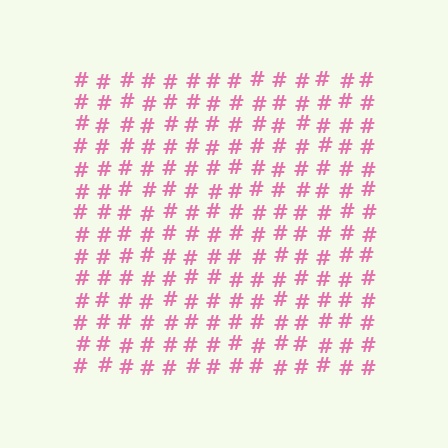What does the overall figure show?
The overall figure shows a square.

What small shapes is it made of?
It is made of small hash symbols.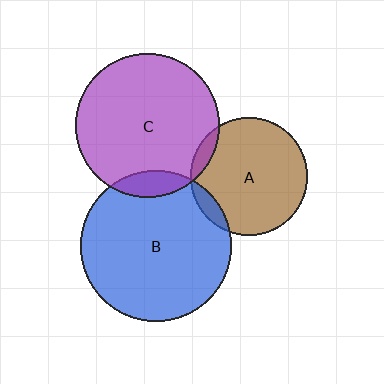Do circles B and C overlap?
Yes.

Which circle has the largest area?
Circle B (blue).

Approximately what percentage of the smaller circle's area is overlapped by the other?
Approximately 10%.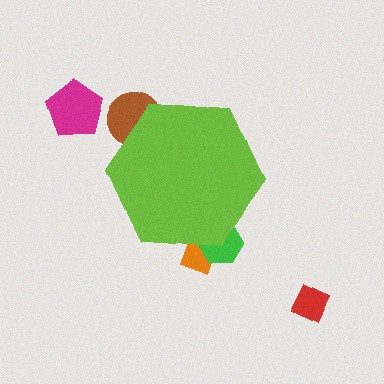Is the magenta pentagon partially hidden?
No, the magenta pentagon is fully visible.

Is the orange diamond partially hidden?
Yes, the orange diamond is partially hidden behind the lime hexagon.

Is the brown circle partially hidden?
Yes, the brown circle is partially hidden behind the lime hexagon.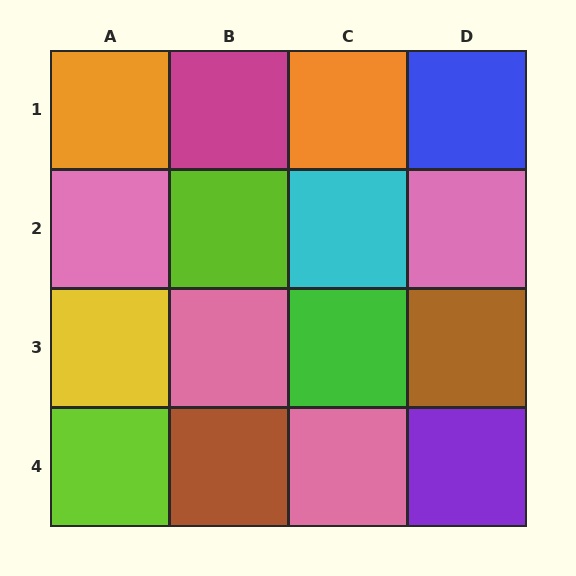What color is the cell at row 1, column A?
Orange.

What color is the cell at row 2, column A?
Pink.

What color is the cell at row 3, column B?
Pink.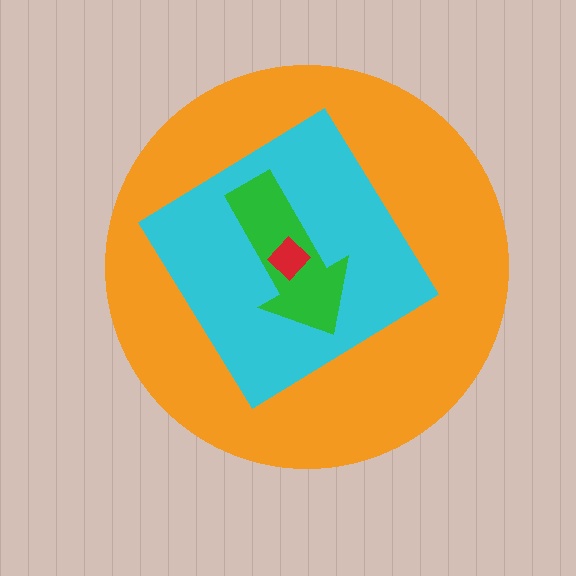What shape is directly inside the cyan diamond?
The green arrow.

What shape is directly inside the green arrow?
The red diamond.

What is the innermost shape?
The red diamond.